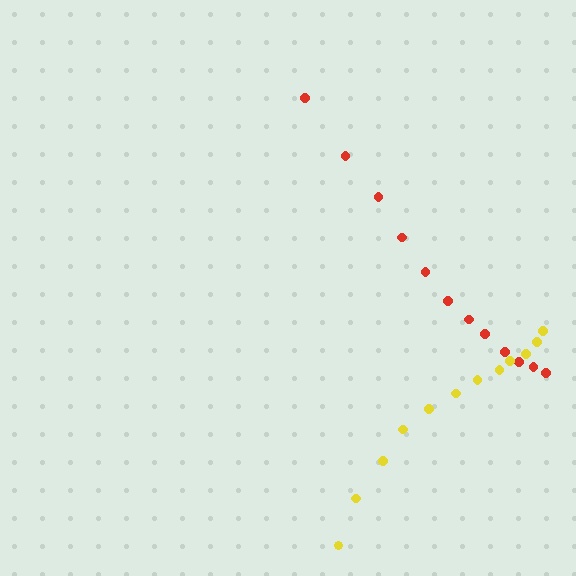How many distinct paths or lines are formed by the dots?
There are 2 distinct paths.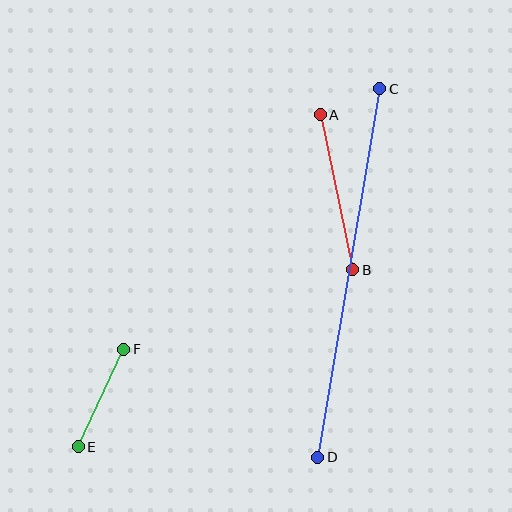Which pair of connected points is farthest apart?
Points C and D are farthest apart.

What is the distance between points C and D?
The distance is approximately 374 pixels.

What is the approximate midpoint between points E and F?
The midpoint is at approximately (101, 398) pixels.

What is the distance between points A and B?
The distance is approximately 158 pixels.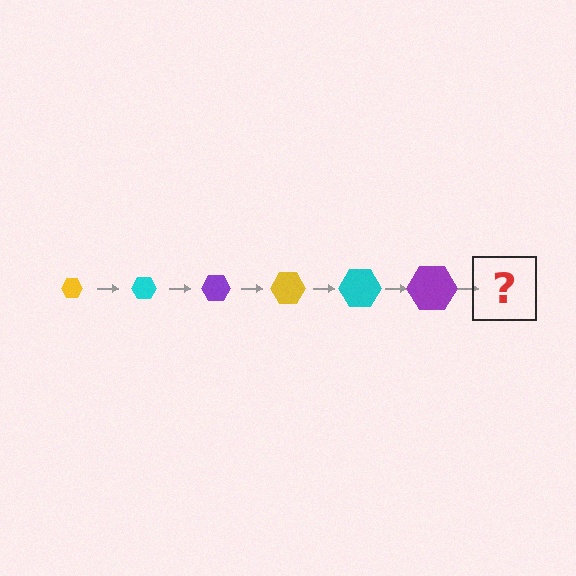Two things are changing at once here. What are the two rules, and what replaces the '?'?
The two rules are that the hexagon grows larger each step and the color cycles through yellow, cyan, and purple. The '?' should be a yellow hexagon, larger than the previous one.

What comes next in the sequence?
The next element should be a yellow hexagon, larger than the previous one.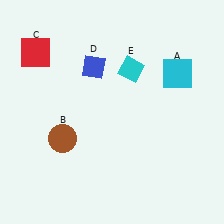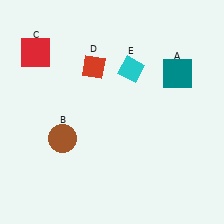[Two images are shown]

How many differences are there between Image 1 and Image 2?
There are 2 differences between the two images.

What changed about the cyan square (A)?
In Image 1, A is cyan. In Image 2, it changed to teal.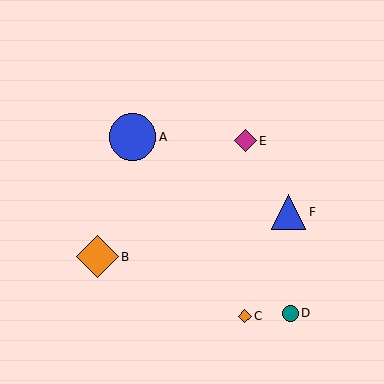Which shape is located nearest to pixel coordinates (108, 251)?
The orange diamond (labeled B) at (97, 257) is nearest to that location.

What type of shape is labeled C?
Shape C is an orange diamond.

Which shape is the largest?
The blue circle (labeled A) is the largest.